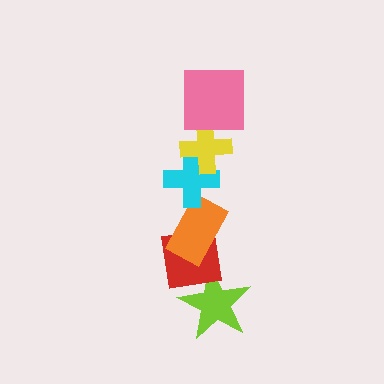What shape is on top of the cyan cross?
The yellow cross is on top of the cyan cross.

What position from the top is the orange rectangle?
The orange rectangle is 4th from the top.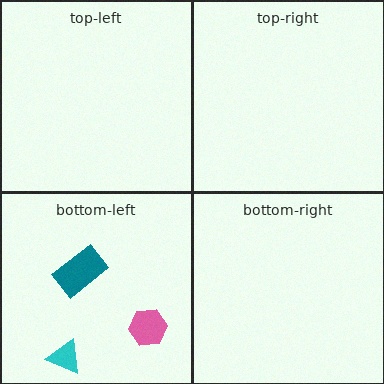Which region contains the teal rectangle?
The bottom-left region.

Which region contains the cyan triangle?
The bottom-left region.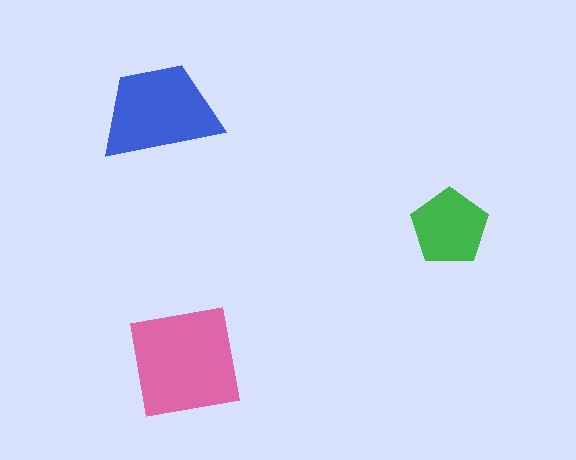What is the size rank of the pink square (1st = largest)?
1st.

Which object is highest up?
The blue trapezoid is topmost.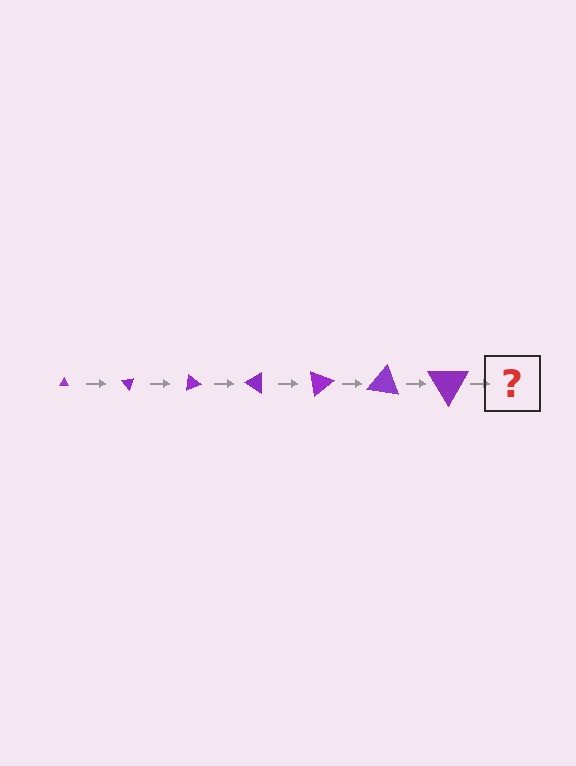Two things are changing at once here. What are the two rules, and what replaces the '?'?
The two rules are that the triangle grows larger each step and it rotates 50 degrees each step. The '?' should be a triangle, larger than the previous one and rotated 350 degrees from the start.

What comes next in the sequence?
The next element should be a triangle, larger than the previous one and rotated 350 degrees from the start.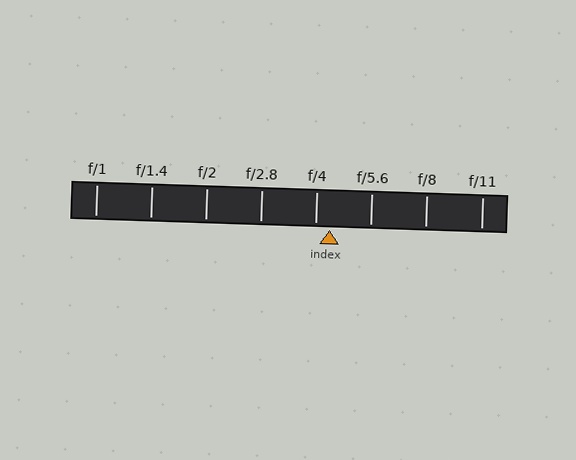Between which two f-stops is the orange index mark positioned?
The index mark is between f/4 and f/5.6.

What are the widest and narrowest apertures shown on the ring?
The widest aperture shown is f/1 and the narrowest is f/11.